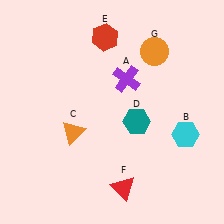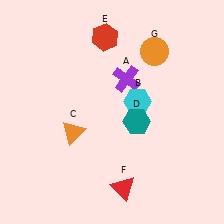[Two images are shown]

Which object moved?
The cyan hexagon (B) moved left.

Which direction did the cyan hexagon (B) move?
The cyan hexagon (B) moved left.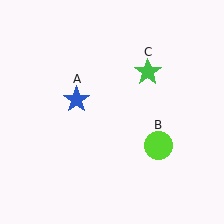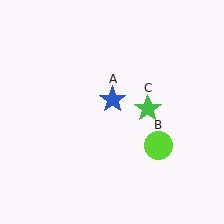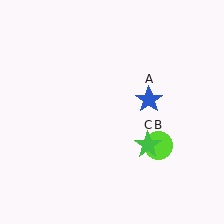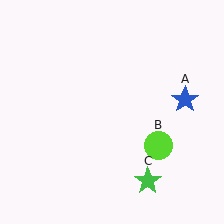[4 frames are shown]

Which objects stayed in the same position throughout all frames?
Lime circle (object B) remained stationary.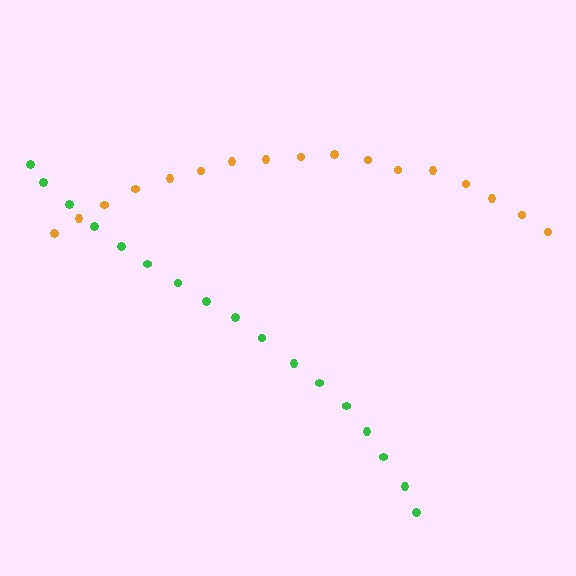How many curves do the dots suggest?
There are 2 distinct paths.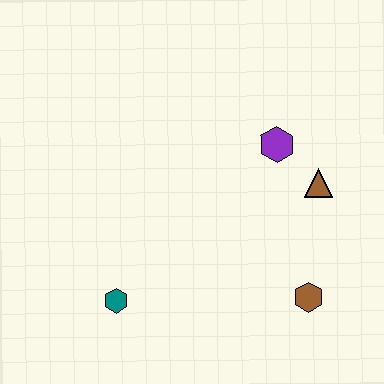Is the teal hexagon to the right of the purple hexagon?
No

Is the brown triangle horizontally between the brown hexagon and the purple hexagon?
No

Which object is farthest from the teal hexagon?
The brown triangle is farthest from the teal hexagon.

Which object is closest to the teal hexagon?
The brown hexagon is closest to the teal hexagon.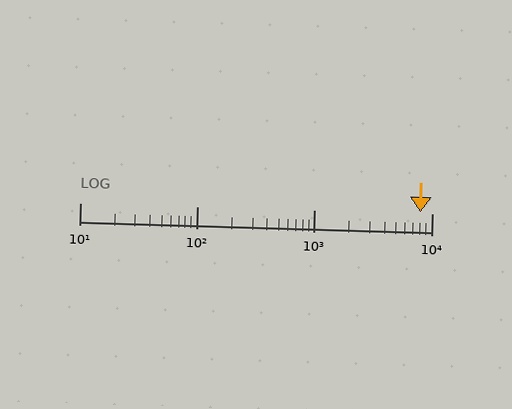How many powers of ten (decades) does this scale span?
The scale spans 3 decades, from 10 to 10000.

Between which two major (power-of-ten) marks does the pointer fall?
The pointer is between 1000 and 10000.